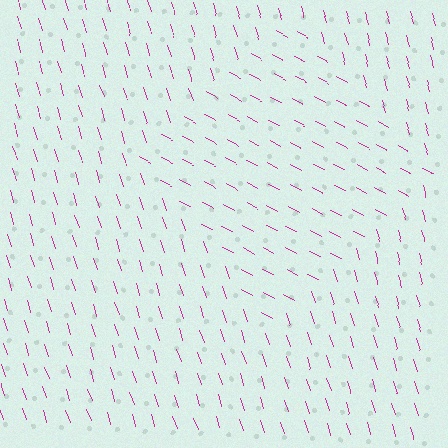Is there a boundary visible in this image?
Yes, there is a texture boundary formed by a change in line orientation.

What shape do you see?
I see a diamond.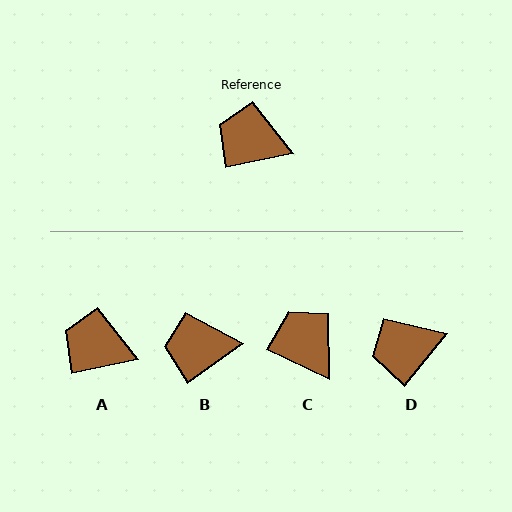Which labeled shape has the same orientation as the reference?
A.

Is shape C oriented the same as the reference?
No, it is off by about 38 degrees.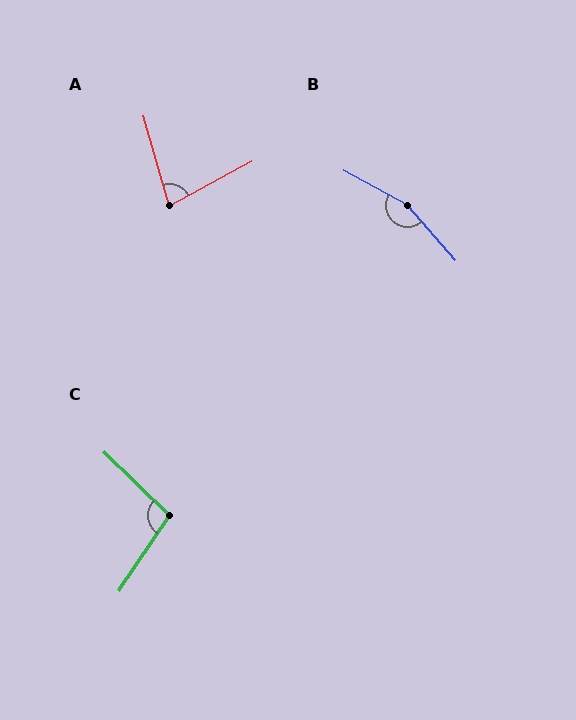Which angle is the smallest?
A, at approximately 77 degrees.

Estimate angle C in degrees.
Approximately 100 degrees.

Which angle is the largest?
B, at approximately 160 degrees.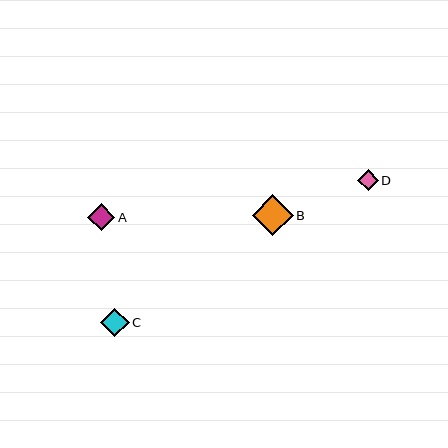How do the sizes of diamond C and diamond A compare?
Diamond C and diamond A are approximately the same size.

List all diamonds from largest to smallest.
From largest to smallest: B, C, A, D.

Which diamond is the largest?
Diamond B is the largest with a size of approximately 41 pixels.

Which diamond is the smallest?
Diamond D is the smallest with a size of approximately 21 pixels.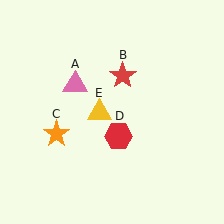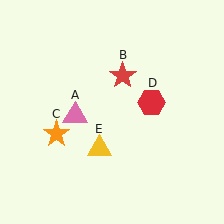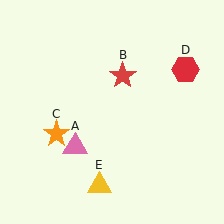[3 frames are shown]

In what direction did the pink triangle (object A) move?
The pink triangle (object A) moved down.